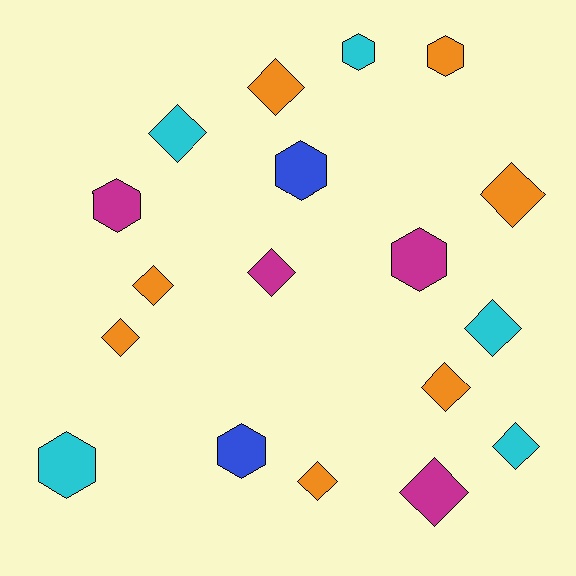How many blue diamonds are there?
There are no blue diamonds.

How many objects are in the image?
There are 18 objects.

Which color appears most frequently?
Orange, with 7 objects.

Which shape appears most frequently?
Diamond, with 11 objects.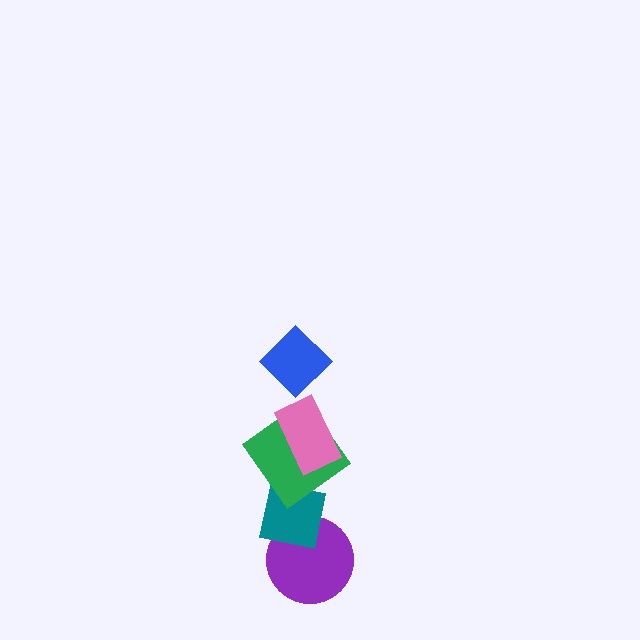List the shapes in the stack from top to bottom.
From top to bottom: the blue diamond, the pink rectangle, the green diamond, the teal square, the purple circle.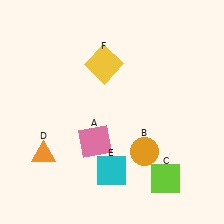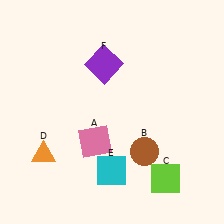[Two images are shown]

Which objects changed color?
B changed from orange to brown. F changed from yellow to purple.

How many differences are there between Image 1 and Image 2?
There are 2 differences between the two images.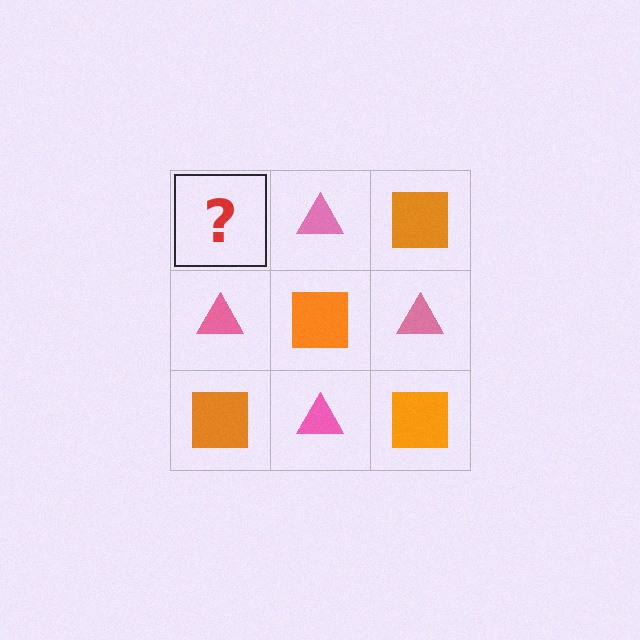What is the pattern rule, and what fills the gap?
The rule is that it alternates orange square and pink triangle in a checkerboard pattern. The gap should be filled with an orange square.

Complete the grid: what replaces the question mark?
The question mark should be replaced with an orange square.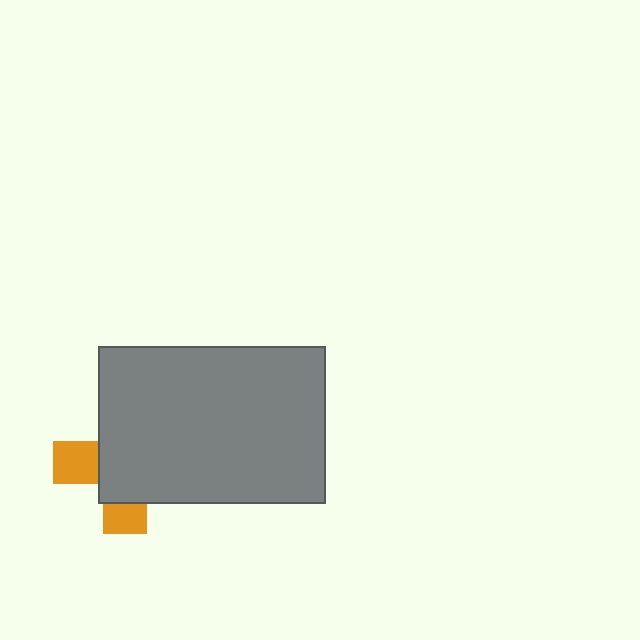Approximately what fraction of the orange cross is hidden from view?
Roughly 70% of the orange cross is hidden behind the gray rectangle.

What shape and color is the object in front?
The object in front is a gray rectangle.